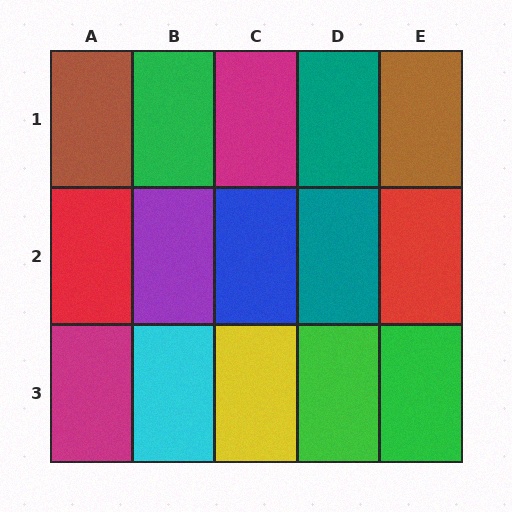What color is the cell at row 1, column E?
Brown.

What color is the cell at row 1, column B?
Green.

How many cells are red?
2 cells are red.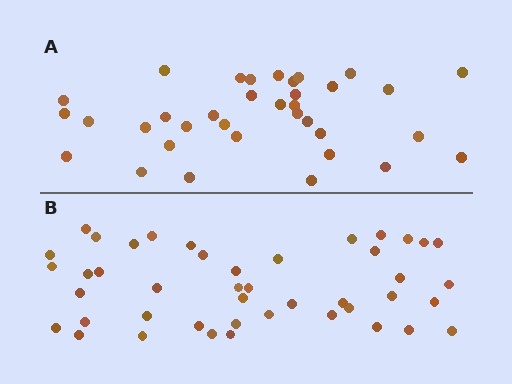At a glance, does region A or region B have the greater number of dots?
Region B (the bottom region) has more dots.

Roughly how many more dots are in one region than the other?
Region B has roughly 8 or so more dots than region A.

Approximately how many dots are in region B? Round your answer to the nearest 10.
About 40 dots. (The exact count is 44, which rounds to 40.)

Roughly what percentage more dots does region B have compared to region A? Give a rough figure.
About 25% more.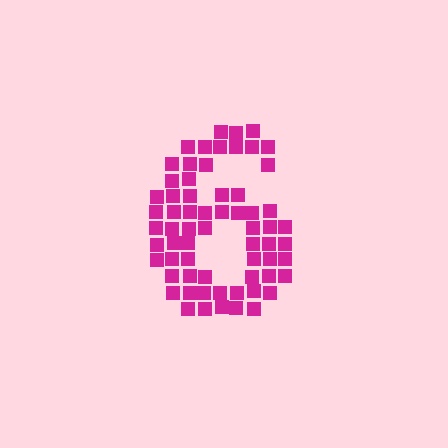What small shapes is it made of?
It is made of small squares.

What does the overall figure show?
The overall figure shows the digit 6.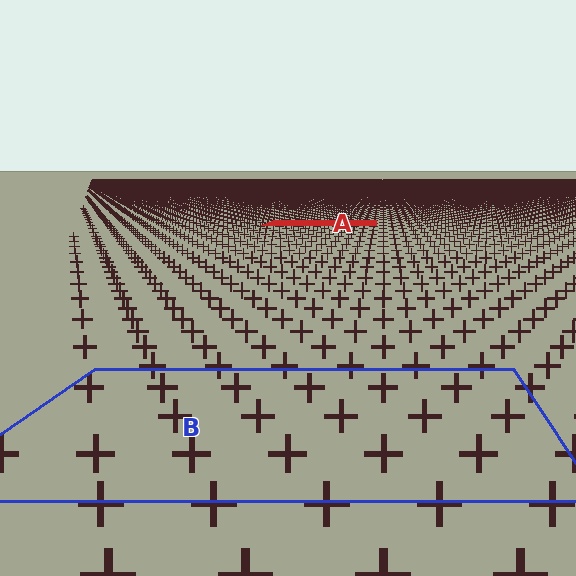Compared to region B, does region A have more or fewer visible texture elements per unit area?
Region A has more texture elements per unit area — they are packed more densely because it is farther away.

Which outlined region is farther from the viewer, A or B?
Region A is farther from the viewer — the texture elements inside it appear smaller and more densely packed.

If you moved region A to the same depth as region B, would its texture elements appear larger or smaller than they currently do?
They would appear larger. At a closer depth, the same texture elements are projected at a bigger on-screen size.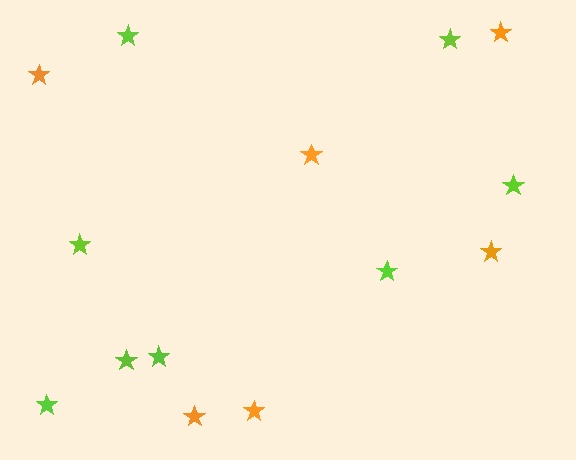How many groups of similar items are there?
There are 2 groups: one group of lime stars (8) and one group of orange stars (6).